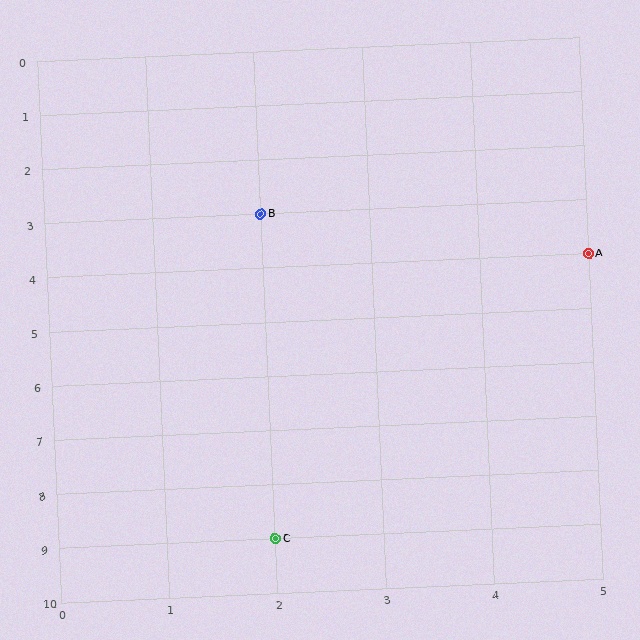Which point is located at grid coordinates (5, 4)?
Point A is at (5, 4).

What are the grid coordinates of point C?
Point C is at grid coordinates (2, 9).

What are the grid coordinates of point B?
Point B is at grid coordinates (2, 3).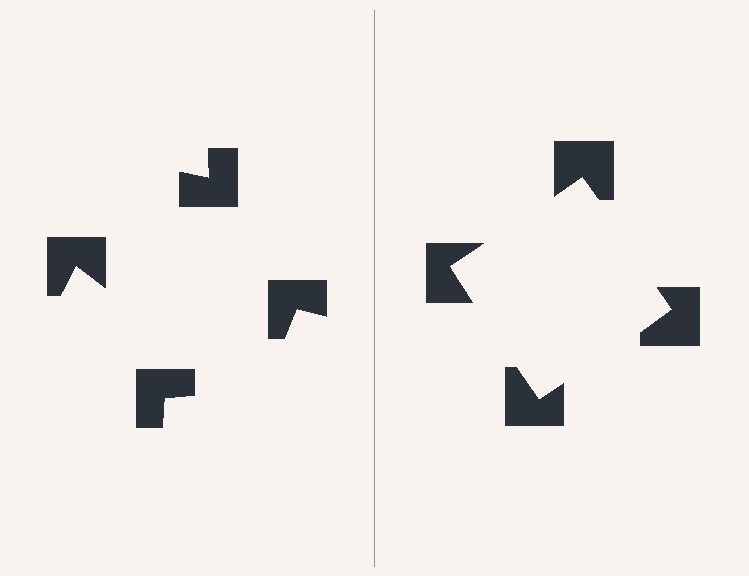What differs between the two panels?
The notched squares are positioned identically on both sides; only the wedge orientations differ. On the right they align to a square; on the left they are misaligned.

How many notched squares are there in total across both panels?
8 — 4 on each side.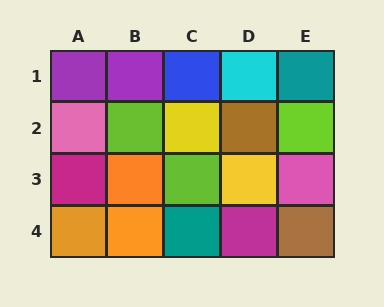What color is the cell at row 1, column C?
Blue.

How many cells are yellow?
2 cells are yellow.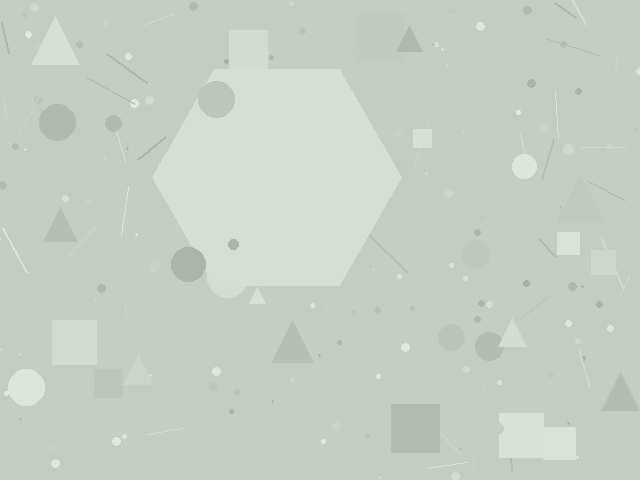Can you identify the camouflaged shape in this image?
The camouflaged shape is a hexagon.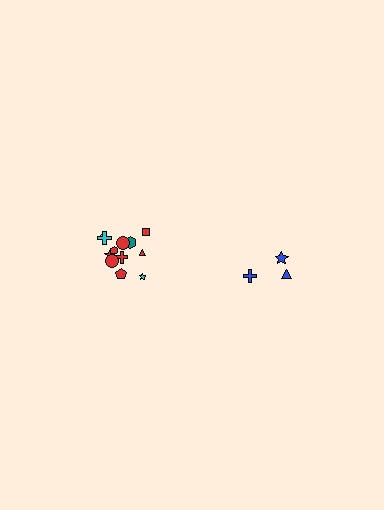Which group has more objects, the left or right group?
The left group.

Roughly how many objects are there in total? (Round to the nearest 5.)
Roughly 15 objects in total.